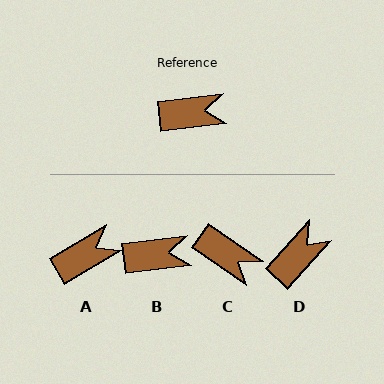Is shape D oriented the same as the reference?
No, it is off by about 41 degrees.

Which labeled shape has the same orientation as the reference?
B.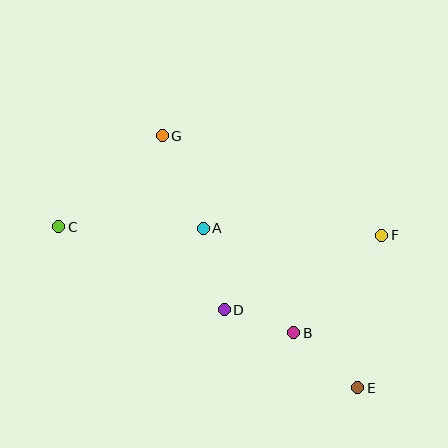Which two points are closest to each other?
Points B and D are closest to each other.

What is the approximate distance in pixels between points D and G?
The distance between D and G is approximately 185 pixels.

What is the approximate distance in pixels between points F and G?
The distance between F and G is approximately 241 pixels.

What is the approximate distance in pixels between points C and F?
The distance between C and F is approximately 323 pixels.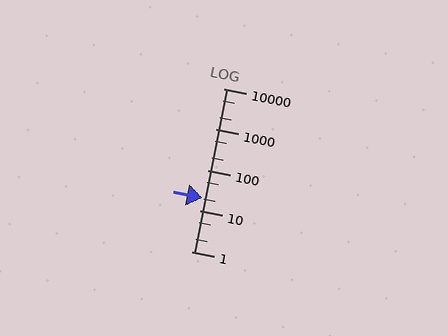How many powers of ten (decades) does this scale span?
The scale spans 4 decades, from 1 to 10000.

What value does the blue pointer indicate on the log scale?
The pointer indicates approximately 21.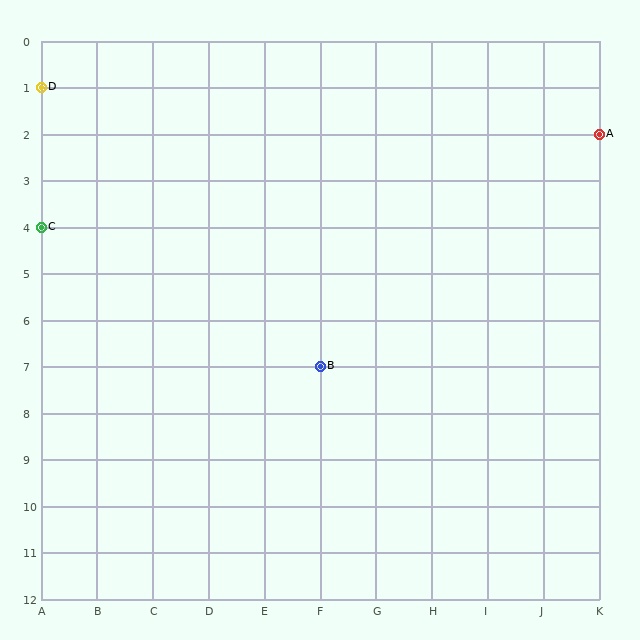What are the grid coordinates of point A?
Point A is at grid coordinates (K, 2).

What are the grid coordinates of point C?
Point C is at grid coordinates (A, 4).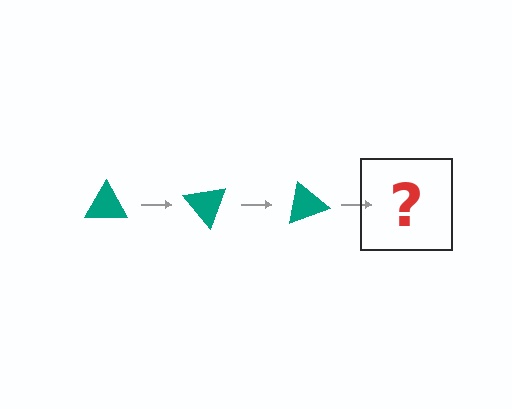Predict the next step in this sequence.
The next step is a teal triangle rotated 150 degrees.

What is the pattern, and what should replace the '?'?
The pattern is that the triangle rotates 50 degrees each step. The '?' should be a teal triangle rotated 150 degrees.